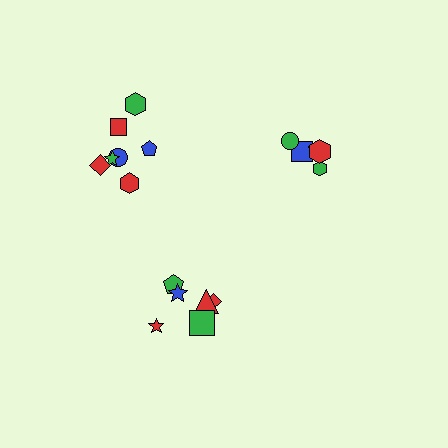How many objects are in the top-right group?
There are 5 objects.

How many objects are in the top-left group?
There are 7 objects.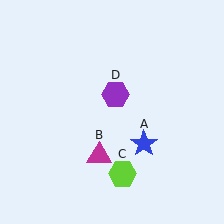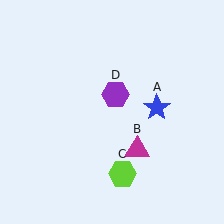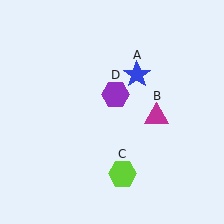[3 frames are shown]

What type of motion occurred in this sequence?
The blue star (object A), magenta triangle (object B) rotated counterclockwise around the center of the scene.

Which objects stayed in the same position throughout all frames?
Lime hexagon (object C) and purple hexagon (object D) remained stationary.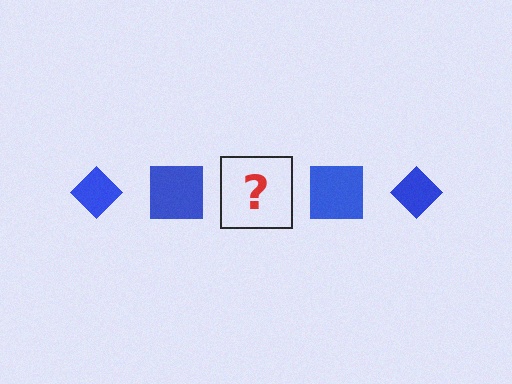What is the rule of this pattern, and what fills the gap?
The rule is that the pattern cycles through diamond, square shapes in blue. The gap should be filled with a blue diamond.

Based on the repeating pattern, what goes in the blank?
The blank should be a blue diamond.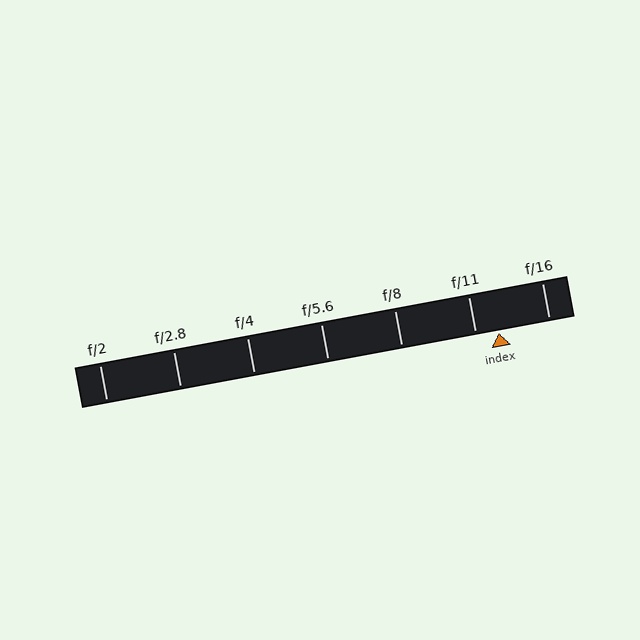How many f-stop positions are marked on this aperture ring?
There are 7 f-stop positions marked.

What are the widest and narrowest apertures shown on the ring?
The widest aperture shown is f/2 and the narrowest is f/16.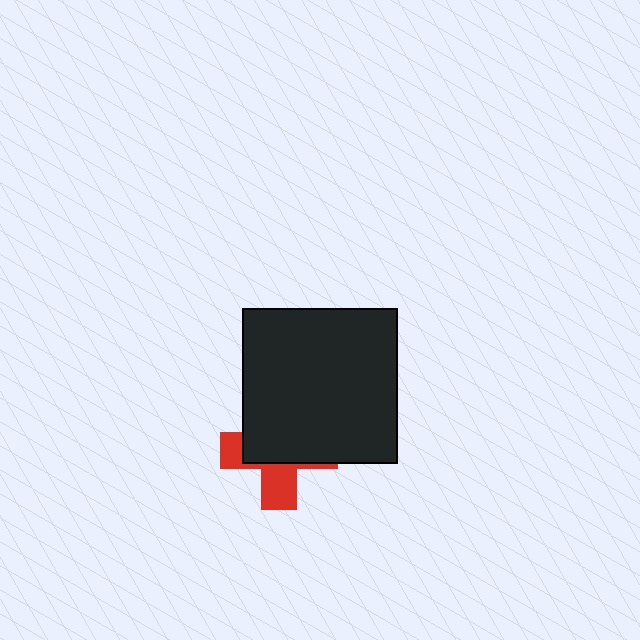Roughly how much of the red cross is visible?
A small part of it is visible (roughly 39%).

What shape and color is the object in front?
The object in front is a black square.